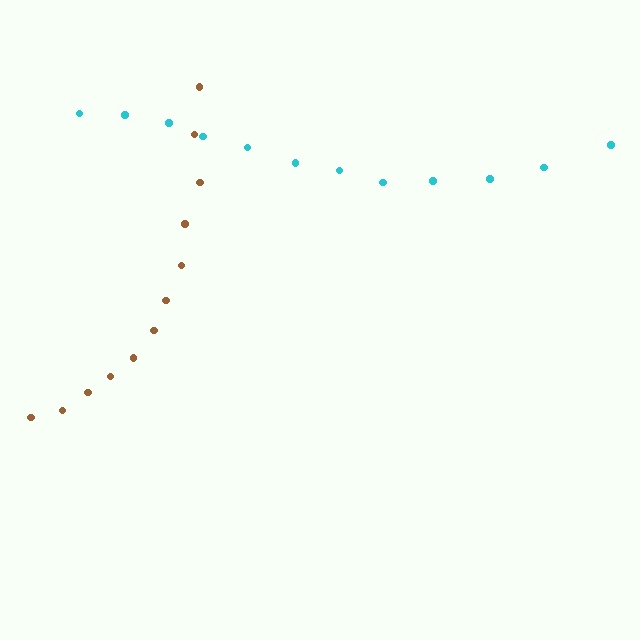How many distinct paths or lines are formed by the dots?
There are 2 distinct paths.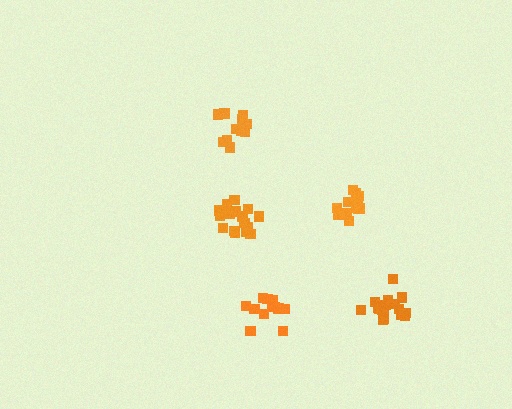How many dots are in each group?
Group 1: 17 dots, Group 2: 12 dots, Group 3: 12 dots, Group 4: 14 dots, Group 5: 17 dots (72 total).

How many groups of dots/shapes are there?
There are 5 groups.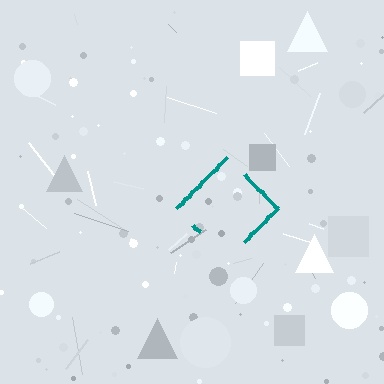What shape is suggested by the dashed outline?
The dashed outline suggests a diamond.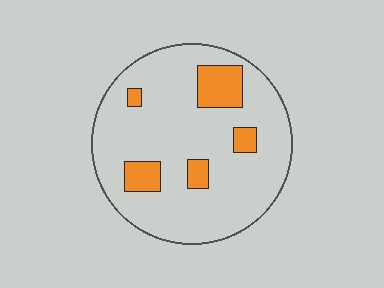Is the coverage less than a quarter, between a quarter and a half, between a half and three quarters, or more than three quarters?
Less than a quarter.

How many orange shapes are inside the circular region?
5.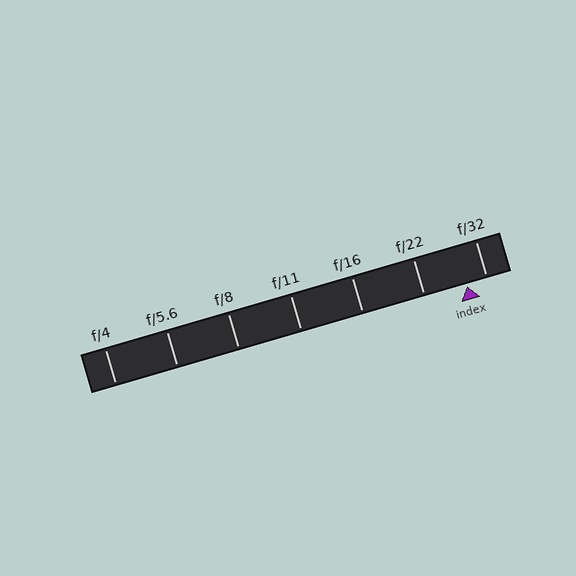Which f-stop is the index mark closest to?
The index mark is closest to f/32.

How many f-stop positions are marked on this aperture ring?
There are 7 f-stop positions marked.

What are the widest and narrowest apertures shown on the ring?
The widest aperture shown is f/4 and the narrowest is f/32.